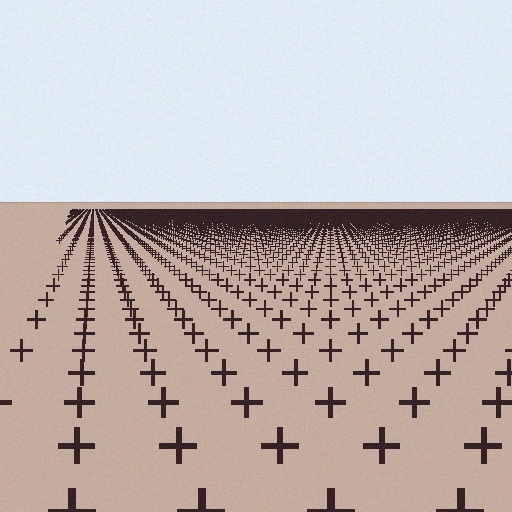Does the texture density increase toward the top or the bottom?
Density increases toward the top.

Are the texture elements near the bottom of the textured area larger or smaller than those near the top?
Larger. Near the bottom, elements are closer to the viewer and appear at a bigger on-screen size.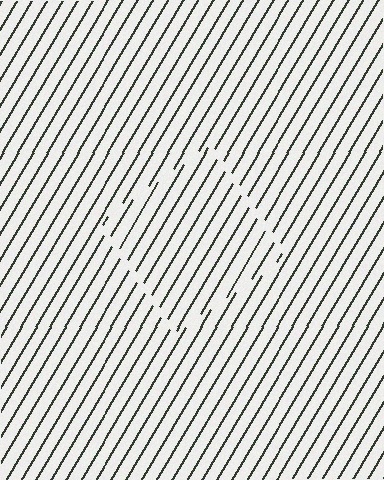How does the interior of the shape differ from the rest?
The interior of the shape contains the same grating, shifted by half a period — the contour is defined by the phase discontinuity where line-ends from the inner and outer gratings abut.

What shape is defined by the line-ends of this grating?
An illusory square. The interior of the shape contains the same grating, shifted by half a period — the contour is defined by the phase discontinuity where line-ends from the inner and outer gratings abut.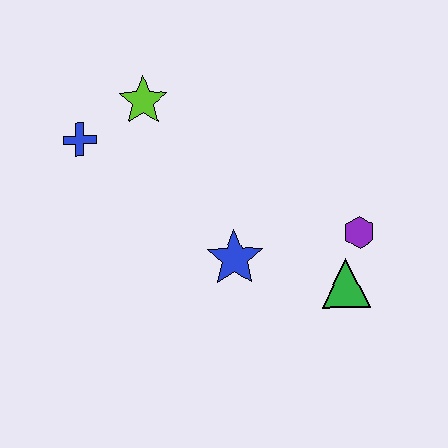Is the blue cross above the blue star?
Yes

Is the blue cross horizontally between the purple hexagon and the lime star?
No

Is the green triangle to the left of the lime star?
No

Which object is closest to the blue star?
The green triangle is closest to the blue star.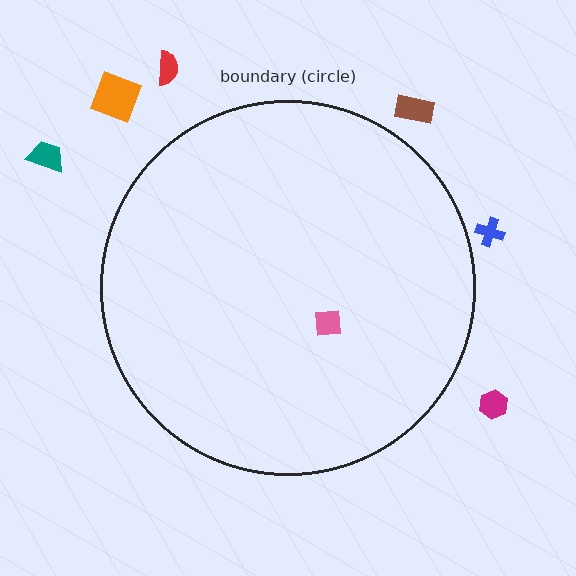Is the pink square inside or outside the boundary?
Inside.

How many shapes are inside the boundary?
1 inside, 6 outside.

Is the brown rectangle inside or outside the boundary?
Outside.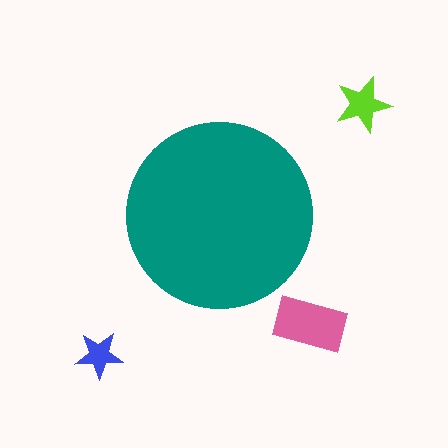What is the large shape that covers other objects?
A teal circle.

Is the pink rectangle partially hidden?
No, the pink rectangle is fully visible.